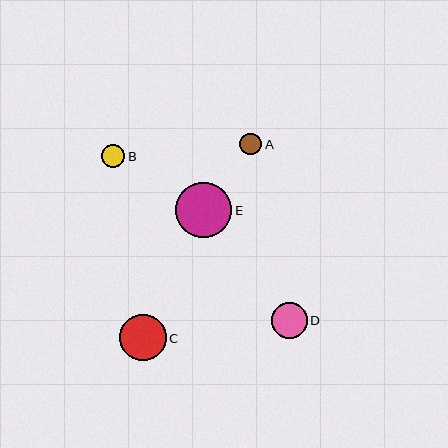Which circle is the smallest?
Circle A is the smallest with a size of approximately 22 pixels.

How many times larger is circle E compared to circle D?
Circle E is approximately 1.5 times the size of circle D.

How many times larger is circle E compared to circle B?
Circle E is approximately 2.4 times the size of circle B.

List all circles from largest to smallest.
From largest to smallest: E, C, D, B, A.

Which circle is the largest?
Circle E is the largest with a size of approximately 56 pixels.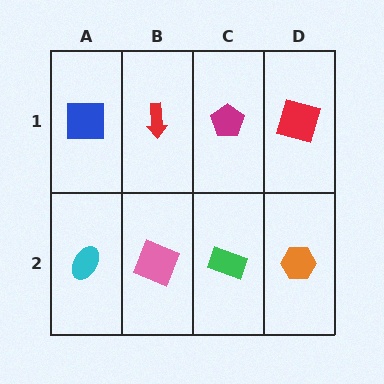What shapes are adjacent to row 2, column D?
A red square (row 1, column D), a green rectangle (row 2, column C).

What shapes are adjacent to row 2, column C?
A magenta pentagon (row 1, column C), a pink square (row 2, column B), an orange hexagon (row 2, column D).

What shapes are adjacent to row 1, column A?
A cyan ellipse (row 2, column A), a red arrow (row 1, column B).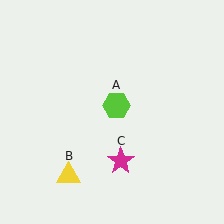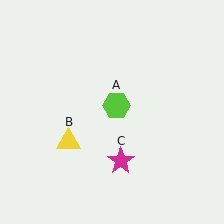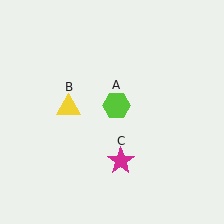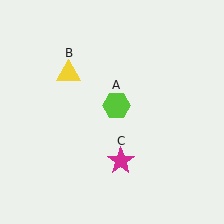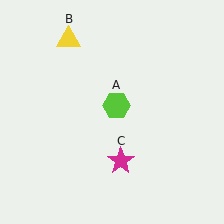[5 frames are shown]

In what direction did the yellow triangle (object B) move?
The yellow triangle (object B) moved up.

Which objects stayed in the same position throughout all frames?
Lime hexagon (object A) and magenta star (object C) remained stationary.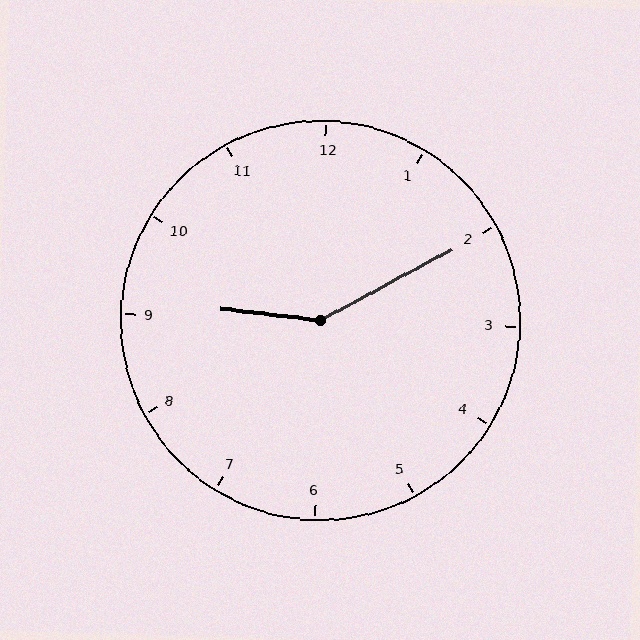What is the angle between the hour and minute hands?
Approximately 145 degrees.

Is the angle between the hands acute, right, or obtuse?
It is obtuse.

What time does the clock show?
9:10.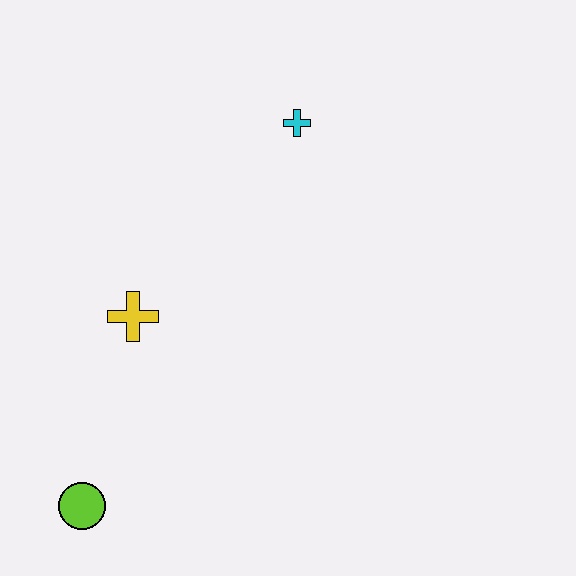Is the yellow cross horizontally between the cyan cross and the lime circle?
Yes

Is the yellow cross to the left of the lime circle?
No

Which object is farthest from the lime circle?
The cyan cross is farthest from the lime circle.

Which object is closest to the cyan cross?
The yellow cross is closest to the cyan cross.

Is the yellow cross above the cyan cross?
No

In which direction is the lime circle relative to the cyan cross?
The lime circle is below the cyan cross.